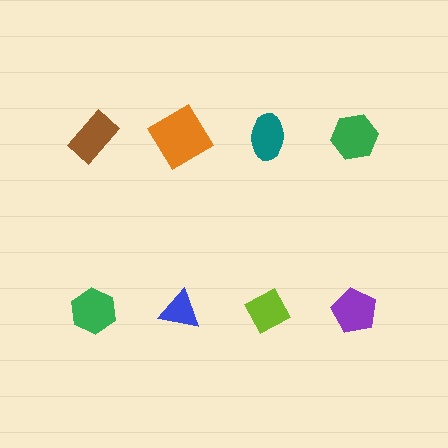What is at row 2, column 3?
A lime diamond.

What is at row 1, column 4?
A green hexagon.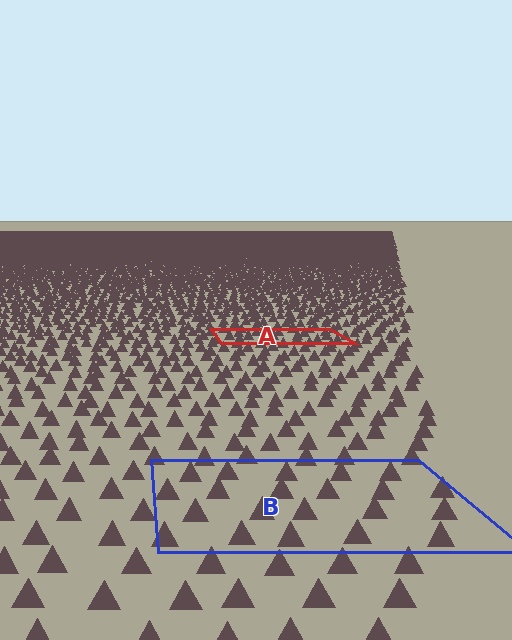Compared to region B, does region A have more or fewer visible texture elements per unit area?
Region A has more texture elements per unit area — they are packed more densely because it is farther away.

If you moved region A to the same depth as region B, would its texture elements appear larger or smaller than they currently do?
They would appear larger. At a closer depth, the same texture elements are projected at a bigger on-screen size.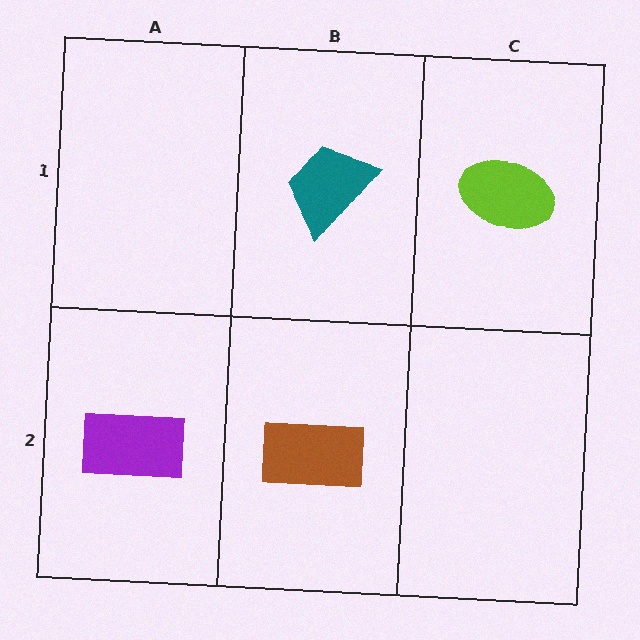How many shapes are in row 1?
2 shapes.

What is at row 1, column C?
A lime ellipse.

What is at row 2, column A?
A purple rectangle.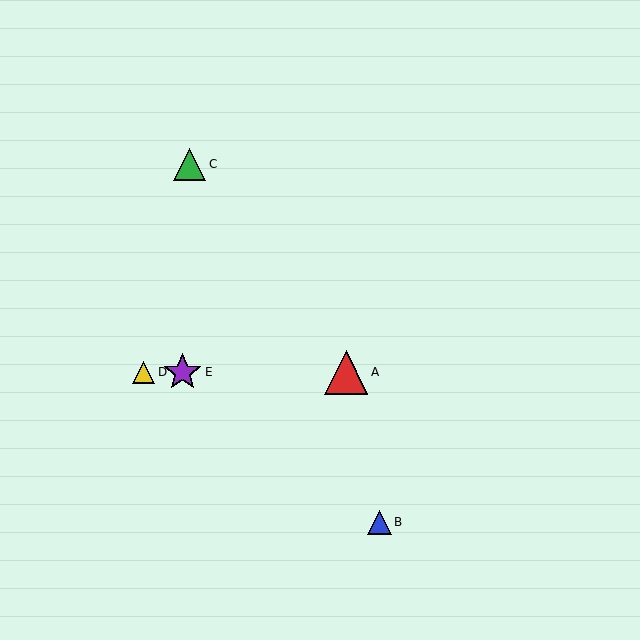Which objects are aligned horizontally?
Objects A, D, E are aligned horizontally.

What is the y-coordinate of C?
Object C is at y≈164.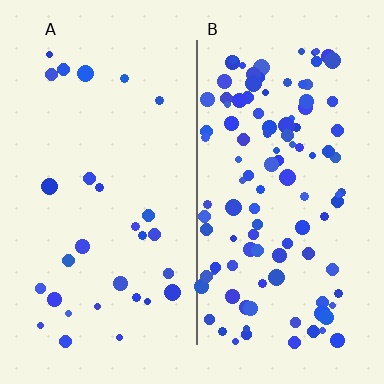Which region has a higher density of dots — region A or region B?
B (the right).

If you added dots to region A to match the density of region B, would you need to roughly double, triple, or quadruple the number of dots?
Approximately quadruple.